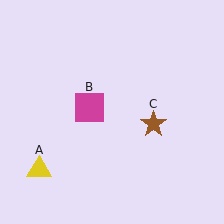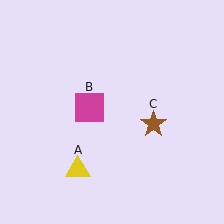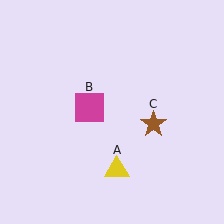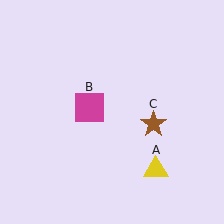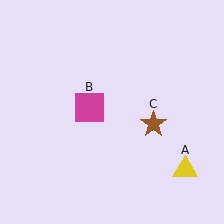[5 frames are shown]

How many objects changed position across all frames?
1 object changed position: yellow triangle (object A).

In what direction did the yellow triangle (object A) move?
The yellow triangle (object A) moved right.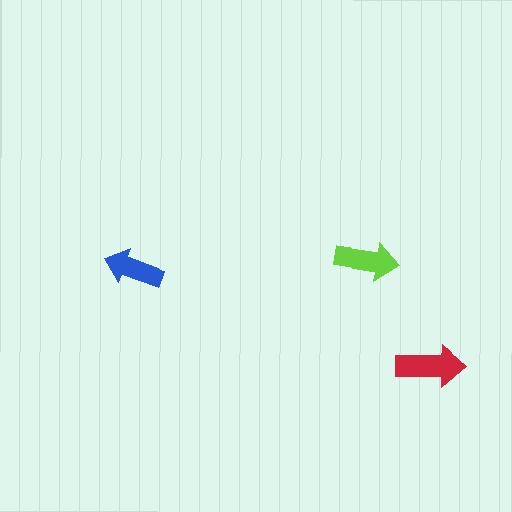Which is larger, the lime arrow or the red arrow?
The red one.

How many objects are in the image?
There are 3 objects in the image.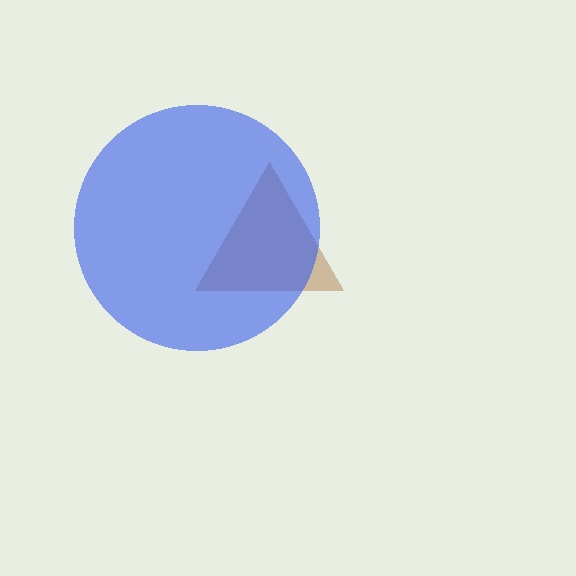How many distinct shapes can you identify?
There are 2 distinct shapes: a brown triangle, a blue circle.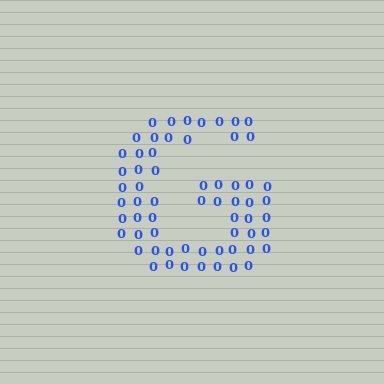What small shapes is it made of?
It is made of small digit 0's.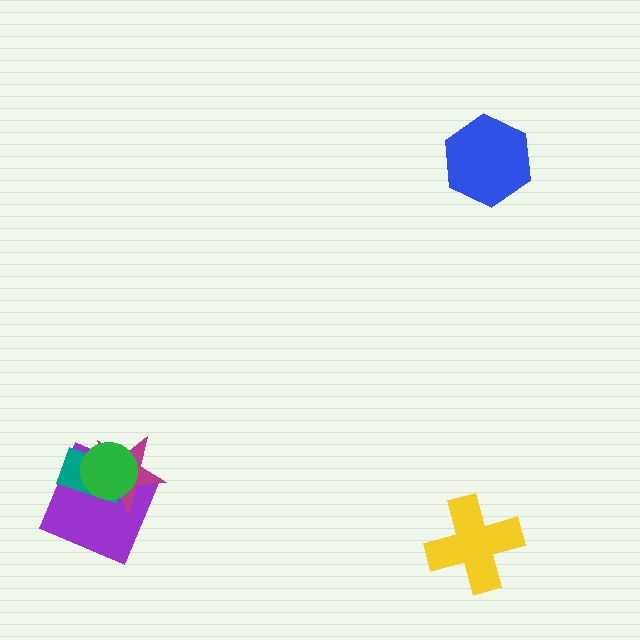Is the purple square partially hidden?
Yes, it is partially covered by another shape.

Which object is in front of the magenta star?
The green circle is in front of the magenta star.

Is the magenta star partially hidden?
Yes, it is partially covered by another shape.